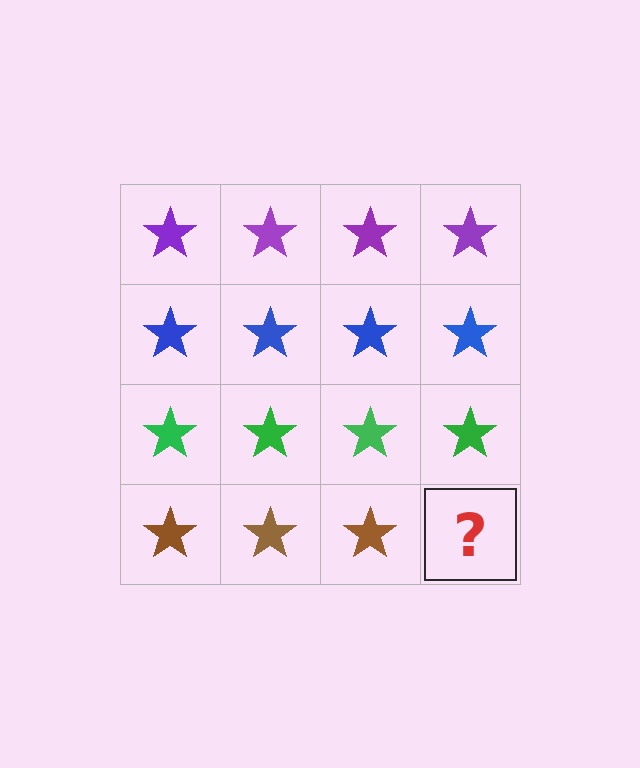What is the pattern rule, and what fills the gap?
The rule is that each row has a consistent color. The gap should be filled with a brown star.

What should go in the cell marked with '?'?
The missing cell should contain a brown star.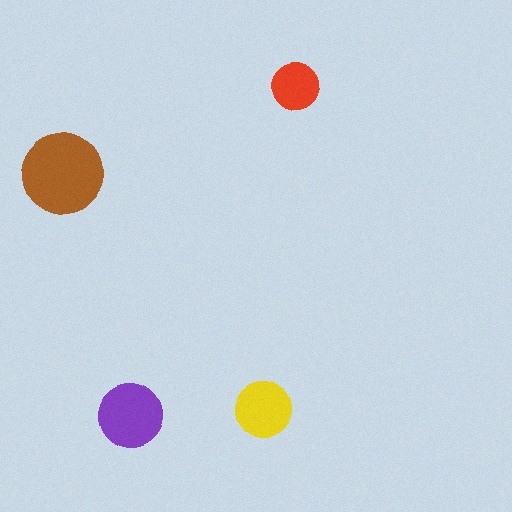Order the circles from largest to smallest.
the brown one, the purple one, the yellow one, the red one.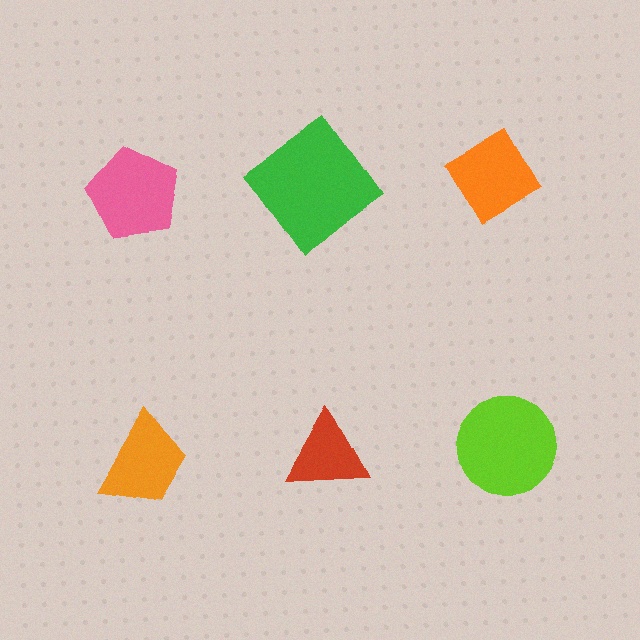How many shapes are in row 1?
3 shapes.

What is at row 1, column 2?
A green diamond.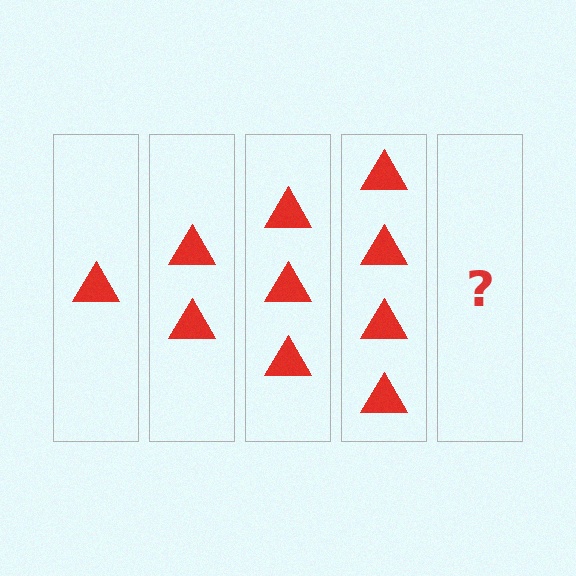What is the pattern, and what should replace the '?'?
The pattern is that each step adds one more triangle. The '?' should be 5 triangles.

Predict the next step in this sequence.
The next step is 5 triangles.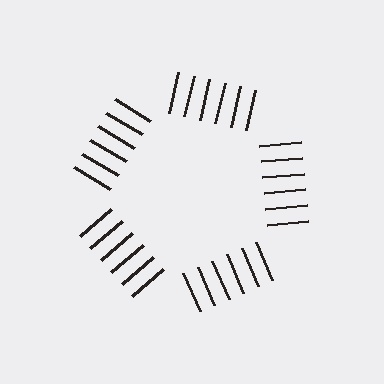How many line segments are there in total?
30 — 6 along each of the 5 edges.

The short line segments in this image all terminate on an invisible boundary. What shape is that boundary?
An illusory pentagon — the line segments terminate on its edges but no continuous stroke is drawn.